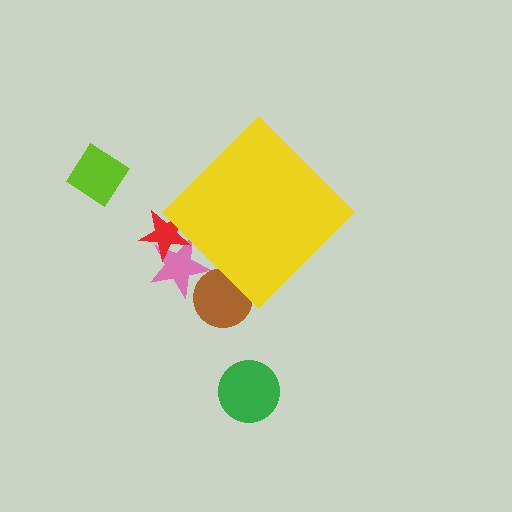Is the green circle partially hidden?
No, the green circle is fully visible.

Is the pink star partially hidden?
Yes, the pink star is partially hidden behind the yellow diamond.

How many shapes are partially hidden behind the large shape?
3 shapes are partially hidden.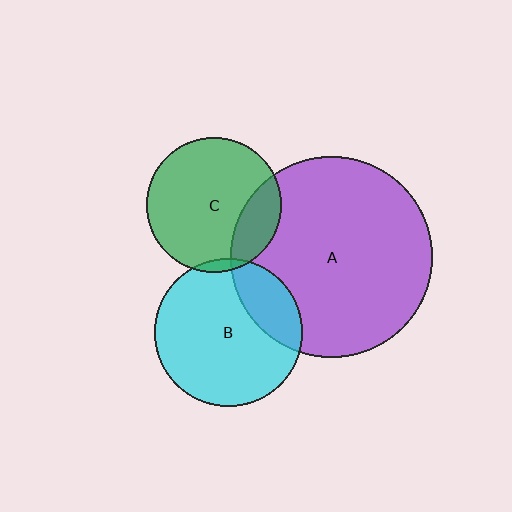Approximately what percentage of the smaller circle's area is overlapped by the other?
Approximately 5%.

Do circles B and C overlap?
Yes.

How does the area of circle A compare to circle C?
Approximately 2.2 times.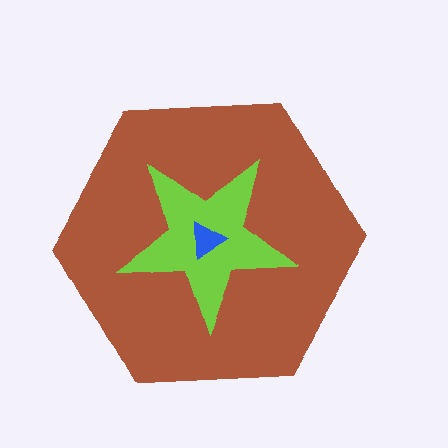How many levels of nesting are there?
3.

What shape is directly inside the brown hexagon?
The lime star.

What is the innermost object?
The blue triangle.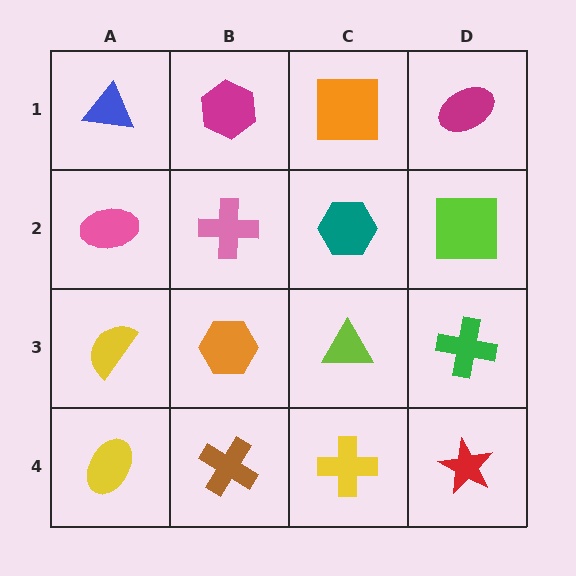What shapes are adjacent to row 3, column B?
A pink cross (row 2, column B), a brown cross (row 4, column B), a yellow semicircle (row 3, column A), a lime triangle (row 3, column C).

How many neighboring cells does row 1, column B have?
3.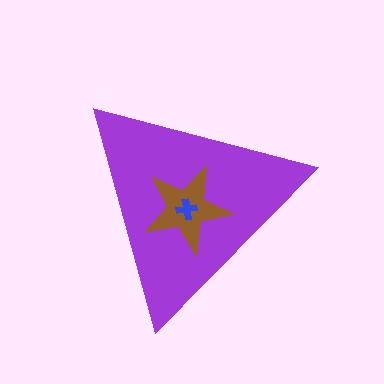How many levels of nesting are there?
3.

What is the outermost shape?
The purple triangle.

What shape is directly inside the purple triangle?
The brown star.